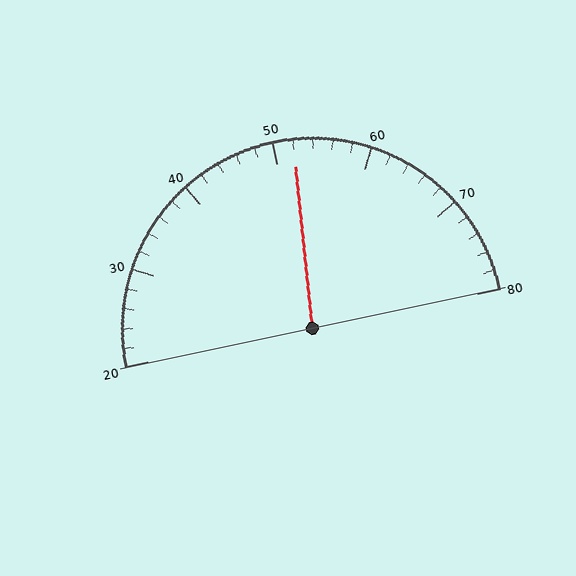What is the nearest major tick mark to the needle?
The nearest major tick mark is 50.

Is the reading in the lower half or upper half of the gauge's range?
The reading is in the upper half of the range (20 to 80).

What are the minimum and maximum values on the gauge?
The gauge ranges from 20 to 80.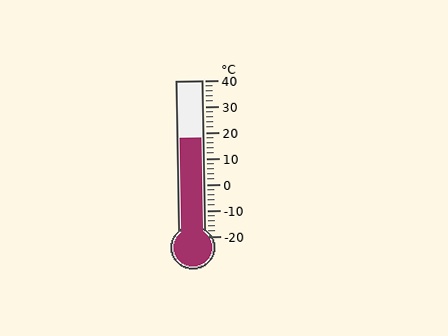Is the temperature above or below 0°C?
The temperature is above 0°C.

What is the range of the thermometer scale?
The thermometer scale ranges from -20°C to 40°C.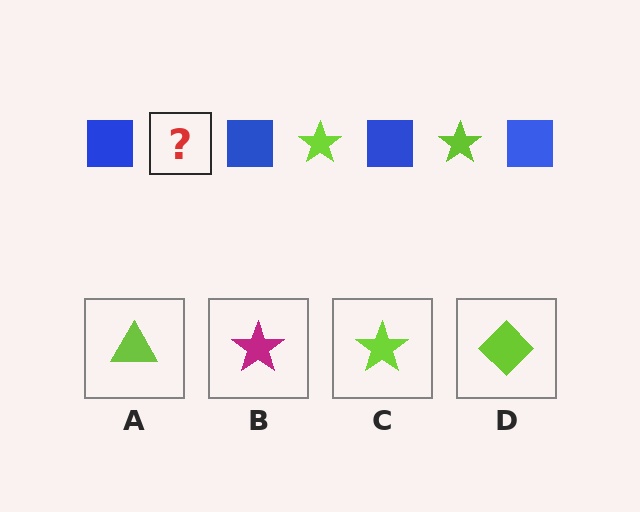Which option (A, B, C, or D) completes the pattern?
C.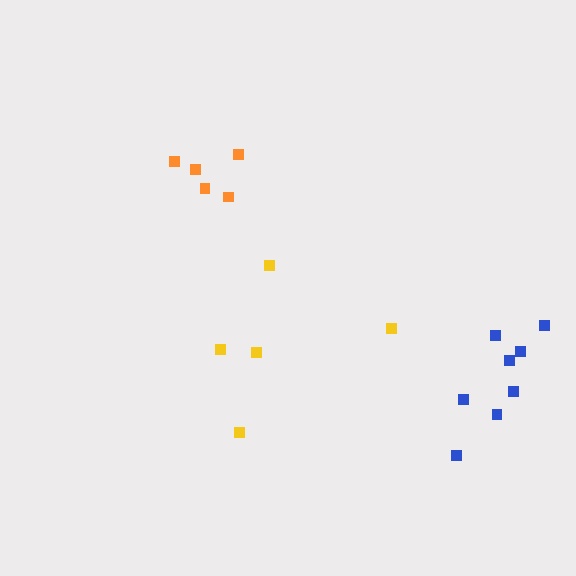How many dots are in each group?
Group 1: 5 dots, Group 2: 5 dots, Group 3: 8 dots (18 total).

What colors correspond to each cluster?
The clusters are colored: orange, yellow, blue.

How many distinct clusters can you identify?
There are 3 distinct clusters.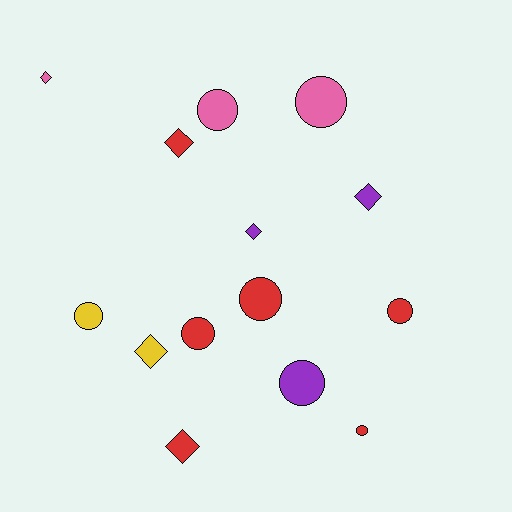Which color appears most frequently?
Red, with 6 objects.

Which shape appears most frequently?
Circle, with 8 objects.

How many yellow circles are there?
There is 1 yellow circle.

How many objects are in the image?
There are 14 objects.